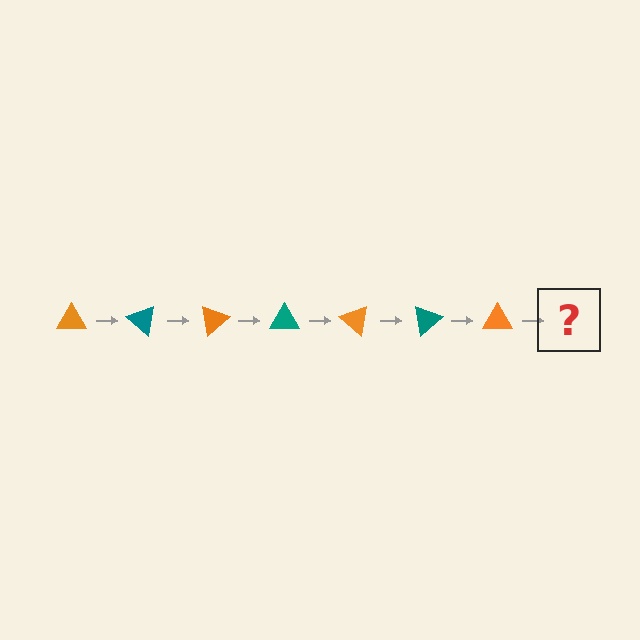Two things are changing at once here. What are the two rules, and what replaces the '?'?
The two rules are that it rotates 40 degrees each step and the color cycles through orange and teal. The '?' should be a teal triangle, rotated 280 degrees from the start.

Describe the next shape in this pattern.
It should be a teal triangle, rotated 280 degrees from the start.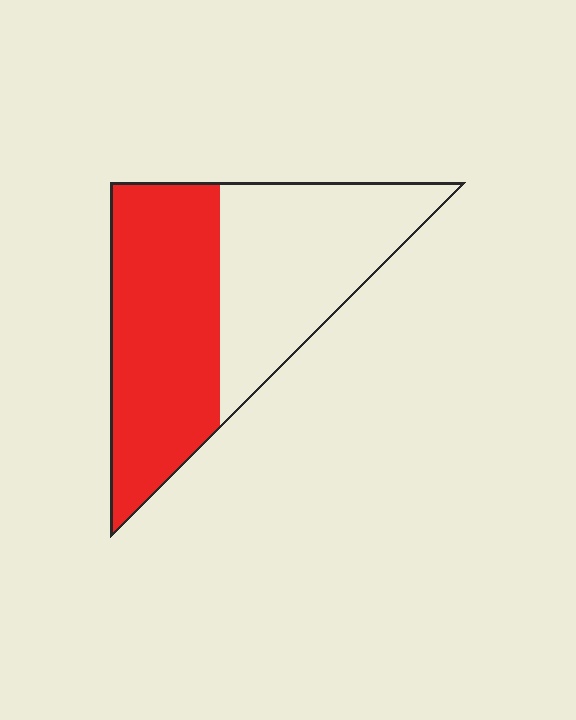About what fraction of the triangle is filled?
About one half (1/2).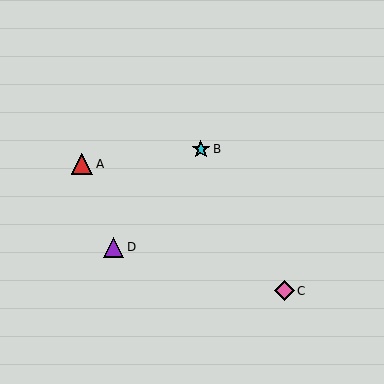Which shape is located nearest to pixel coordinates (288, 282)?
The pink diamond (labeled C) at (284, 291) is nearest to that location.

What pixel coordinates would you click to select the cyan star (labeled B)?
Click at (201, 149) to select the cyan star B.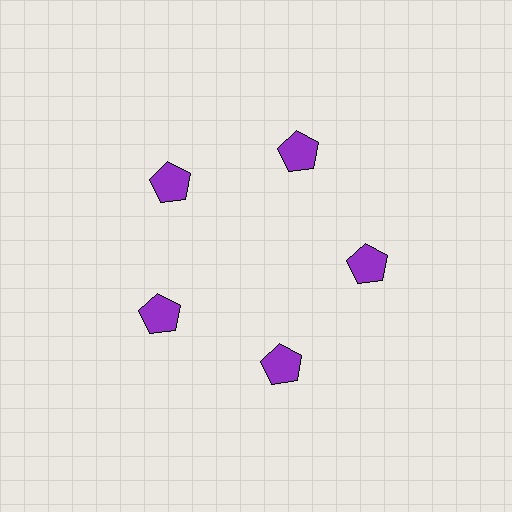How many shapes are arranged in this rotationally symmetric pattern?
There are 5 shapes, arranged in 5 groups of 1.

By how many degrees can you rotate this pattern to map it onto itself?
The pattern maps onto itself every 72 degrees of rotation.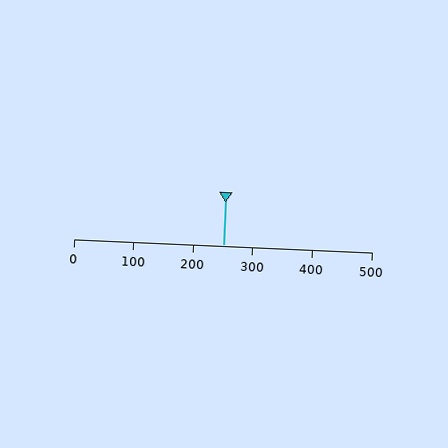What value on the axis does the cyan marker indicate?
The marker indicates approximately 250.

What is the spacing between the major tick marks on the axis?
The major ticks are spaced 100 apart.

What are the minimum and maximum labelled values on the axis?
The axis runs from 0 to 500.